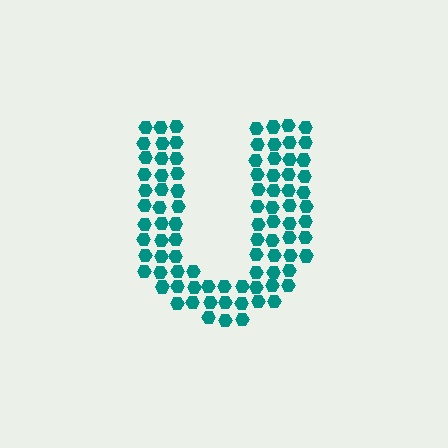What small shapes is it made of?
It is made of small hexagons.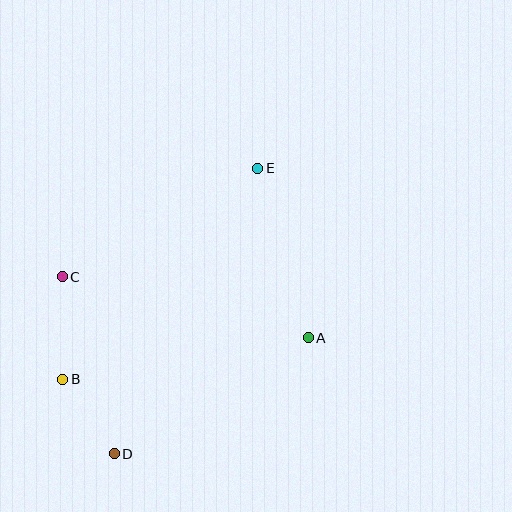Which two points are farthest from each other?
Points D and E are farthest from each other.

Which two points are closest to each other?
Points B and D are closest to each other.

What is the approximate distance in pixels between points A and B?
The distance between A and B is approximately 249 pixels.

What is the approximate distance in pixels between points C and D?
The distance between C and D is approximately 184 pixels.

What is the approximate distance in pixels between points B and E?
The distance between B and E is approximately 287 pixels.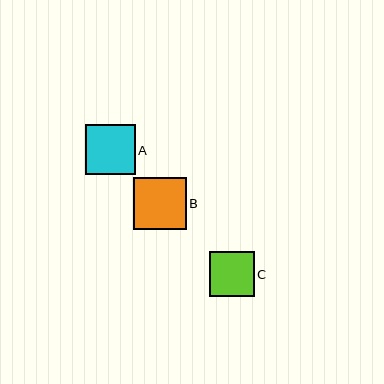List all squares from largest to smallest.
From largest to smallest: B, A, C.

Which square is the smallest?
Square C is the smallest with a size of approximately 45 pixels.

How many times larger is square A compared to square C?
Square A is approximately 1.1 times the size of square C.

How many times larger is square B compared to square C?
Square B is approximately 1.2 times the size of square C.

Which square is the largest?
Square B is the largest with a size of approximately 52 pixels.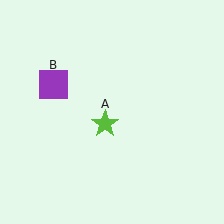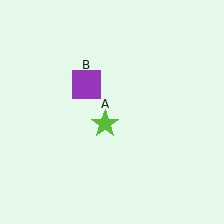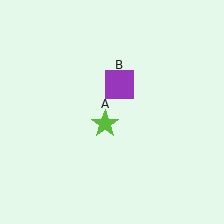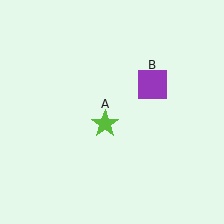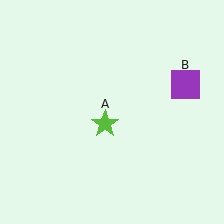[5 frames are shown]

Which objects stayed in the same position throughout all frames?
Lime star (object A) remained stationary.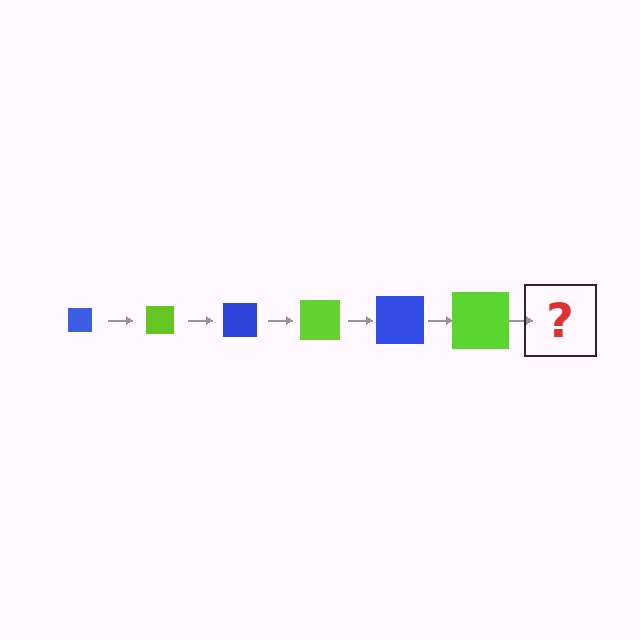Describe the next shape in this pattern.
It should be a blue square, larger than the previous one.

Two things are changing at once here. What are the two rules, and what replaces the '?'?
The two rules are that the square grows larger each step and the color cycles through blue and lime. The '?' should be a blue square, larger than the previous one.